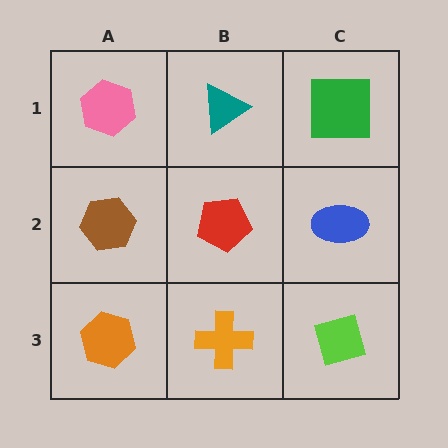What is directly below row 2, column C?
A lime diamond.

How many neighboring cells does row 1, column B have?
3.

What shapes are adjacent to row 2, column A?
A pink hexagon (row 1, column A), an orange hexagon (row 3, column A), a red pentagon (row 2, column B).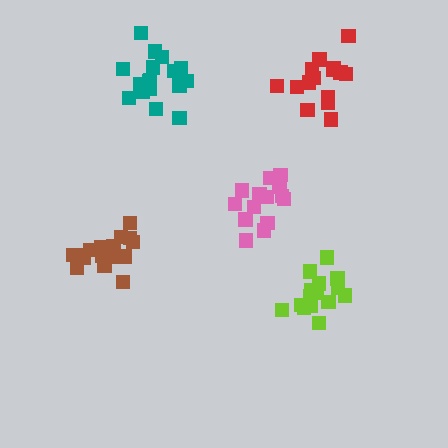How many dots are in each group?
Group 1: 14 dots, Group 2: 15 dots, Group 3: 18 dots, Group 4: 15 dots, Group 5: 18 dots (80 total).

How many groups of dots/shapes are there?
There are 5 groups.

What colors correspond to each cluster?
The clusters are colored: pink, lime, brown, red, teal.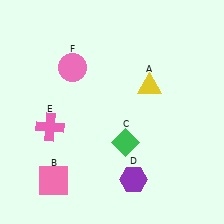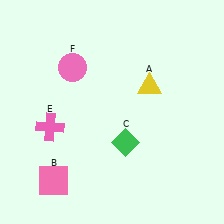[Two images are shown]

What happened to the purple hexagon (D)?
The purple hexagon (D) was removed in Image 2. It was in the bottom-right area of Image 1.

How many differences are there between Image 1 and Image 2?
There is 1 difference between the two images.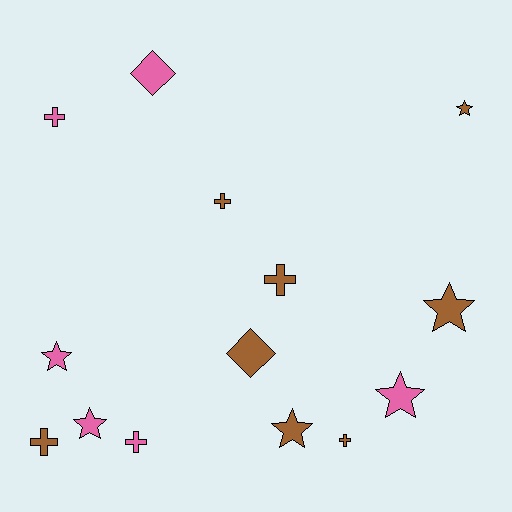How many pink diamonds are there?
There is 1 pink diamond.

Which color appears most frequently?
Brown, with 8 objects.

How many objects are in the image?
There are 14 objects.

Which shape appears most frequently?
Star, with 6 objects.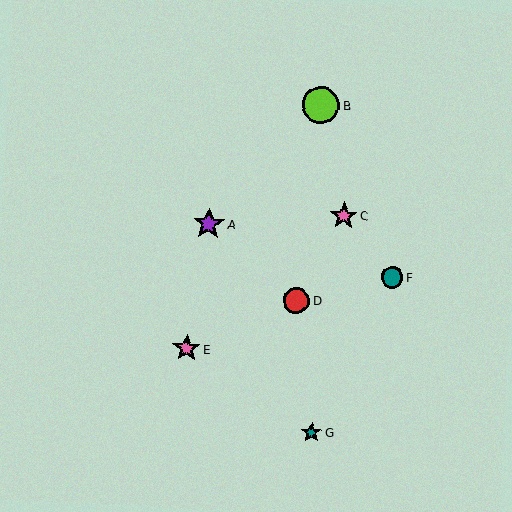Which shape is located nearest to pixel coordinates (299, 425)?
The teal star (labeled G) at (311, 432) is nearest to that location.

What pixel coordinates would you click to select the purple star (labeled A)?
Click at (209, 224) to select the purple star A.